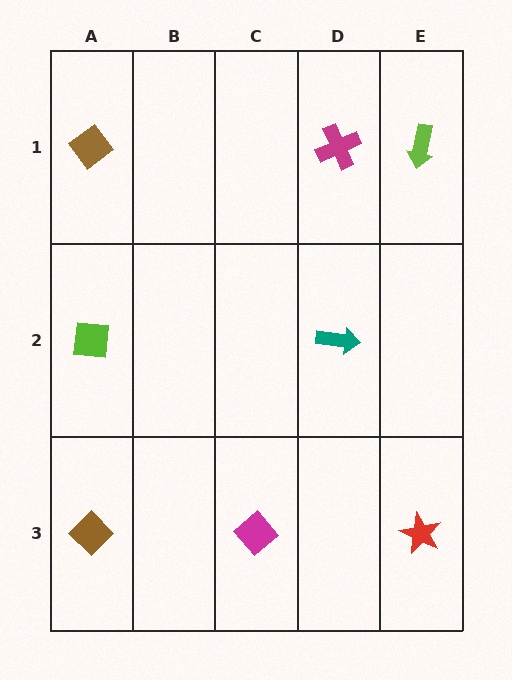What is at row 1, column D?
A magenta cross.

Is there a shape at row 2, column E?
No, that cell is empty.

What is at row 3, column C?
A magenta diamond.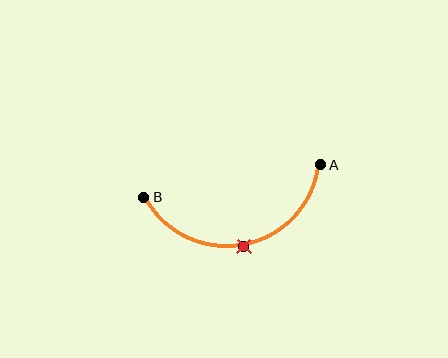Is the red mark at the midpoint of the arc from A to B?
Yes. The red mark lies on the arc at equal arc-length from both A and B — it is the arc midpoint.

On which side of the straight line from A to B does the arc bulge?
The arc bulges below the straight line connecting A and B.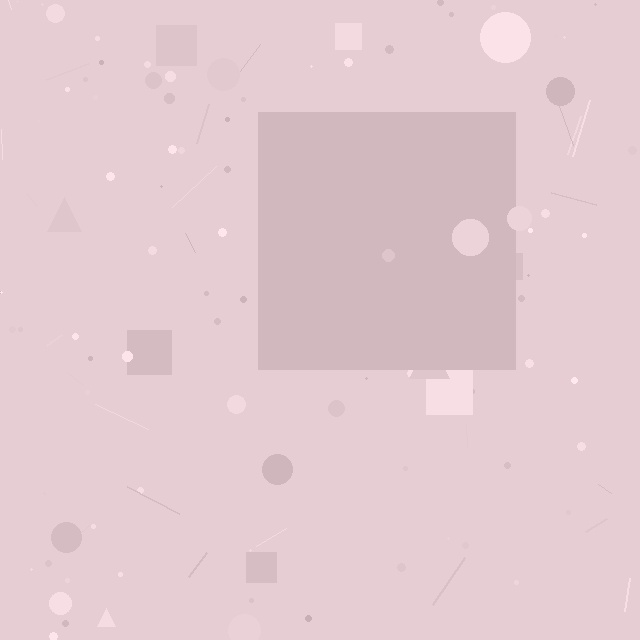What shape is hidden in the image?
A square is hidden in the image.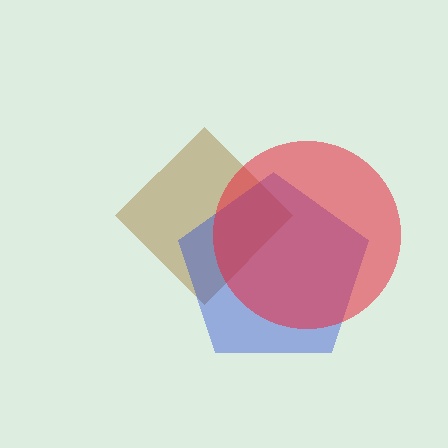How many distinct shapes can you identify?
There are 3 distinct shapes: a brown diamond, a blue pentagon, a red circle.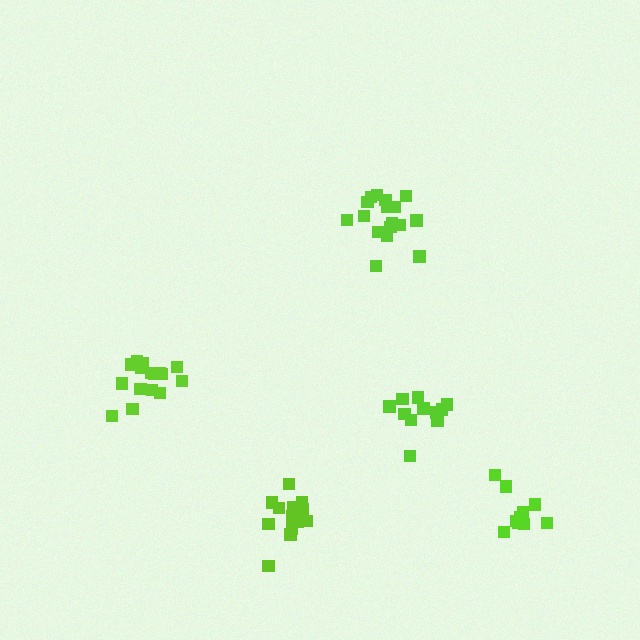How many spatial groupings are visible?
There are 5 spatial groupings.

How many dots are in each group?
Group 1: 16 dots, Group 2: 11 dots, Group 3: 15 dots, Group 4: 17 dots, Group 5: 11 dots (70 total).